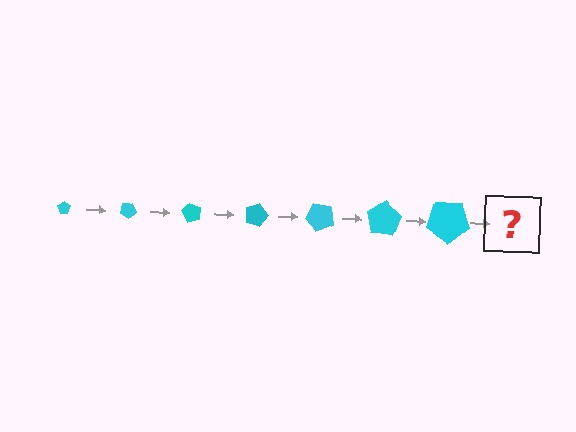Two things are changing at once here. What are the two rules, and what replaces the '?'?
The two rules are that the pentagon grows larger each step and it rotates 30 degrees each step. The '?' should be a pentagon, larger than the previous one and rotated 210 degrees from the start.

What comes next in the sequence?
The next element should be a pentagon, larger than the previous one and rotated 210 degrees from the start.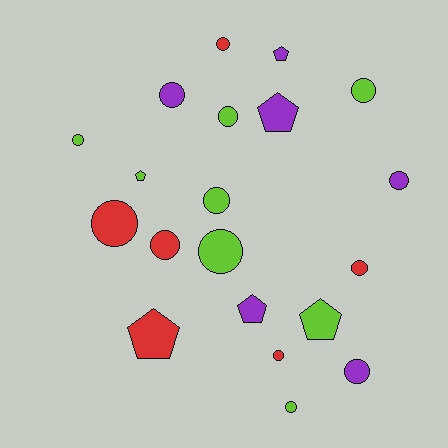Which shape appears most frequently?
Circle, with 14 objects.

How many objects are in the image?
There are 20 objects.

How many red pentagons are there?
There is 1 red pentagon.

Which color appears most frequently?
Lime, with 8 objects.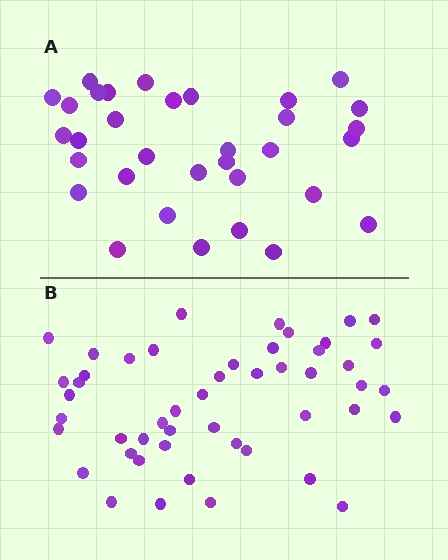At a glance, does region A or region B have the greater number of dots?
Region B (the bottom region) has more dots.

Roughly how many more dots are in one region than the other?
Region B has approximately 15 more dots than region A.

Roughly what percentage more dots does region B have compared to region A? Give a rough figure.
About 50% more.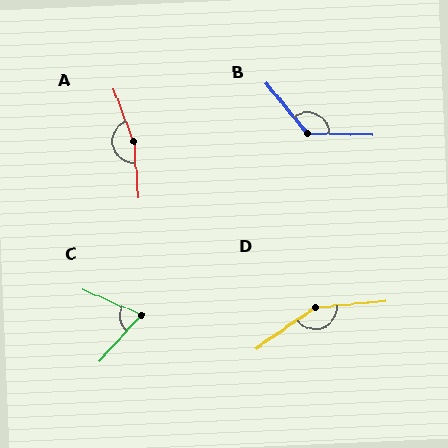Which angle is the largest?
A, at approximately 163 degrees.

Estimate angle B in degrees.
Approximately 130 degrees.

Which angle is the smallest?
C, at approximately 71 degrees.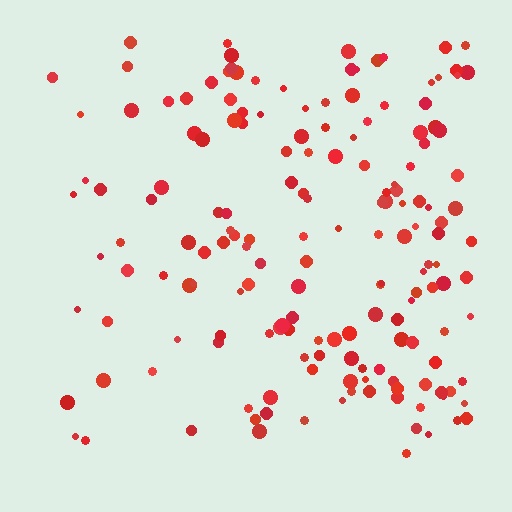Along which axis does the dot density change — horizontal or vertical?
Horizontal.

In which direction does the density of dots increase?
From left to right, with the right side densest.